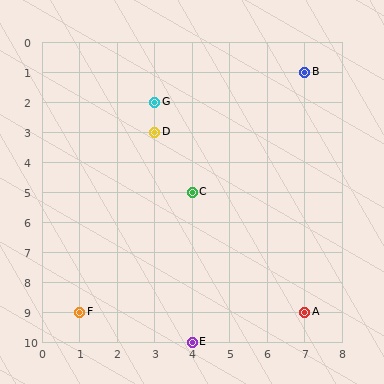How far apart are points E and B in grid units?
Points E and B are 3 columns and 9 rows apart (about 9.5 grid units diagonally).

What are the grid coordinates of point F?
Point F is at grid coordinates (1, 9).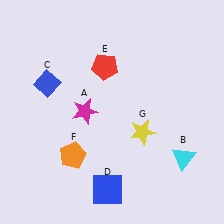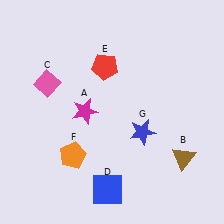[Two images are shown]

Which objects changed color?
B changed from cyan to brown. C changed from blue to pink. G changed from yellow to blue.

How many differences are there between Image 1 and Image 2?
There are 3 differences between the two images.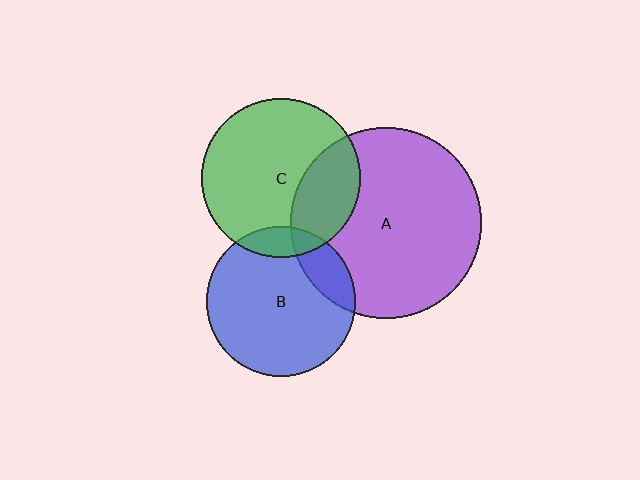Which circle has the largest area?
Circle A (purple).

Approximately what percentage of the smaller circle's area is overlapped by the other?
Approximately 10%.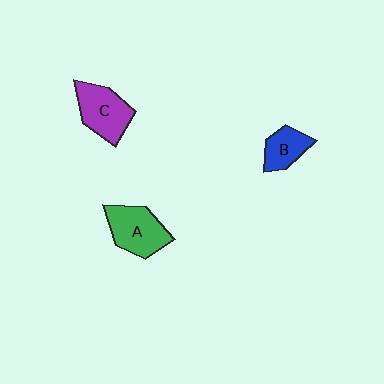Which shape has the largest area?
Shape A (green).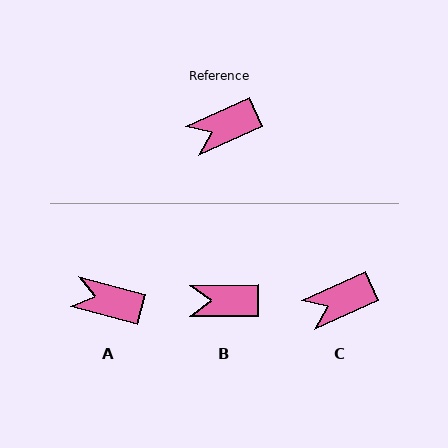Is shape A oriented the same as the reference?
No, it is off by about 40 degrees.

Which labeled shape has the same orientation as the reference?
C.